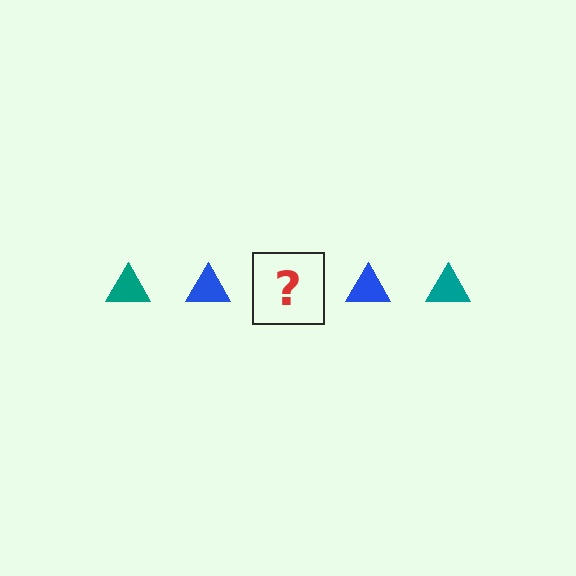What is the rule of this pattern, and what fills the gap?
The rule is that the pattern cycles through teal, blue triangles. The gap should be filled with a teal triangle.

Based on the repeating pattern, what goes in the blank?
The blank should be a teal triangle.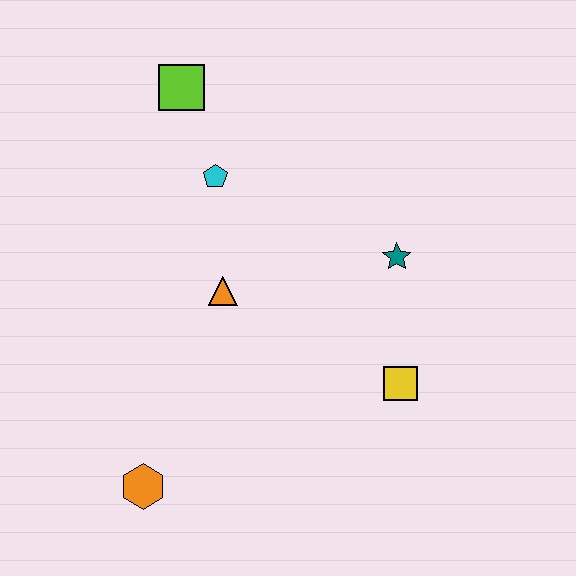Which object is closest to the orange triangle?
The cyan pentagon is closest to the orange triangle.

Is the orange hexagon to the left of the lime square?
Yes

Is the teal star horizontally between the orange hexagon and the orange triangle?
No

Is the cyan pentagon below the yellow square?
No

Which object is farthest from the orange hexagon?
The lime square is farthest from the orange hexagon.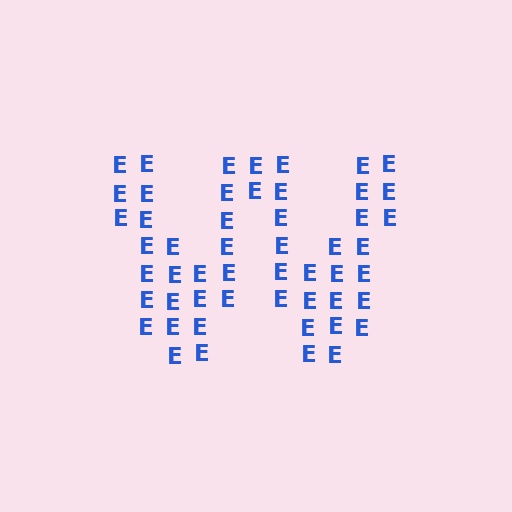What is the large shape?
The large shape is the letter W.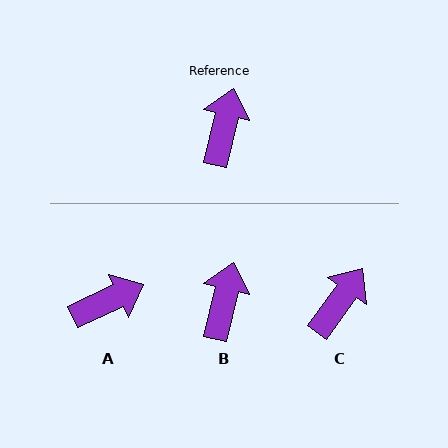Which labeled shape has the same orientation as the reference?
B.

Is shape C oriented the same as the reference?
No, it is off by about 22 degrees.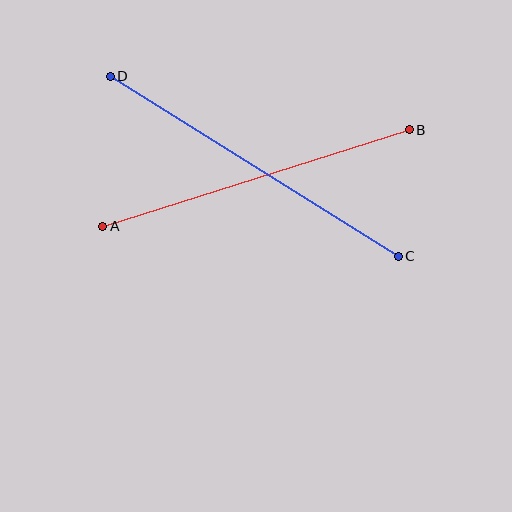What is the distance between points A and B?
The distance is approximately 321 pixels.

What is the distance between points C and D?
The distance is approximately 340 pixels.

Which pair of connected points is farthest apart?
Points C and D are farthest apart.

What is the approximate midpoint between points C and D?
The midpoint is at approximately (254, 166) pixels.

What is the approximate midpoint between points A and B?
The midpoint is at approximately (256, 178) pixels.